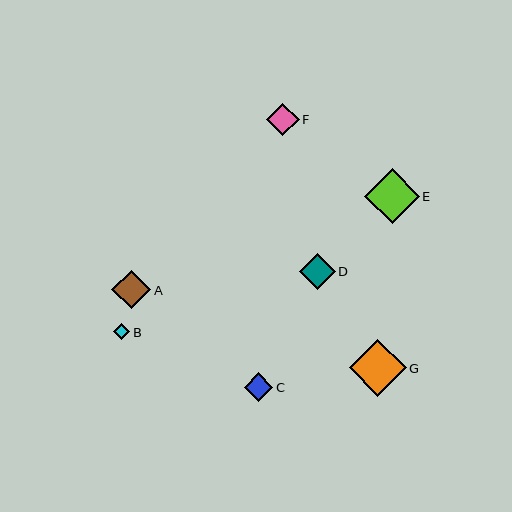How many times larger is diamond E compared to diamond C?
Diamond E is approximately 1.9 times the size of diamond C.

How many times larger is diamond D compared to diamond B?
Diamond D is approximately 2.2 times the size of diamond B.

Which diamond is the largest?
Diamond G is the largest with a size of approximately 57 pixels.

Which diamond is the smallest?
Diamond B is the smallest with a size of approximately 16 pixels.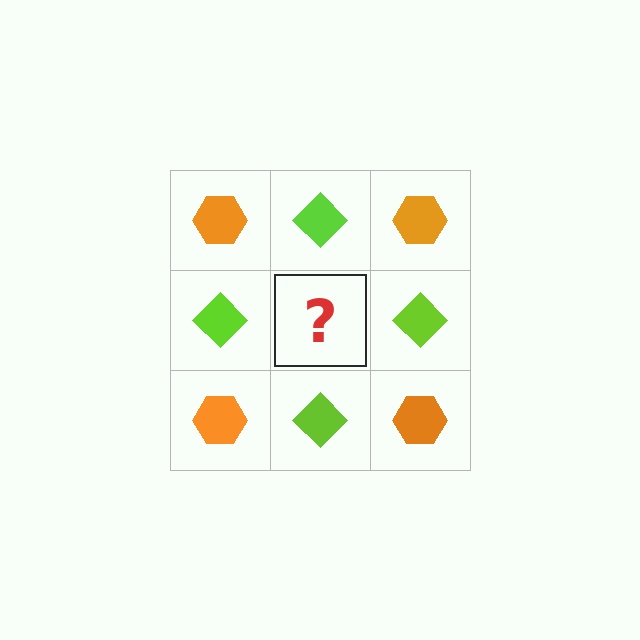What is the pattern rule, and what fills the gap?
The rule is that it alternates orange hexagon and lime diamond in a checkerboard pattern. The gap should be filled with an orange hexagon.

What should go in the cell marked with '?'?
The missing cell should contain an orange hexagon.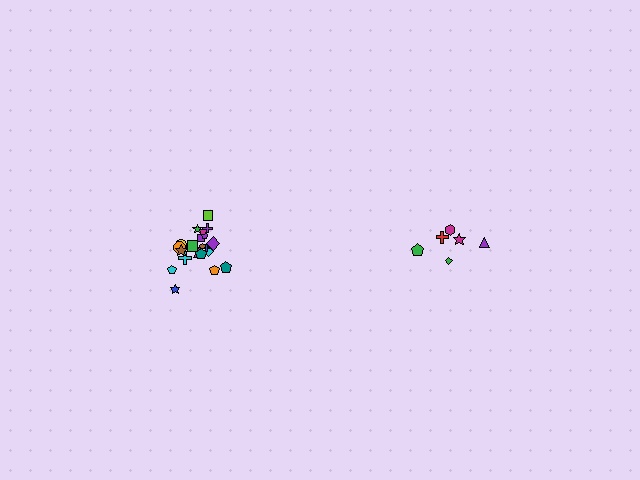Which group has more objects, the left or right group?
The left group.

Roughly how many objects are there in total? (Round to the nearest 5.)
Roughly 30 objects in total.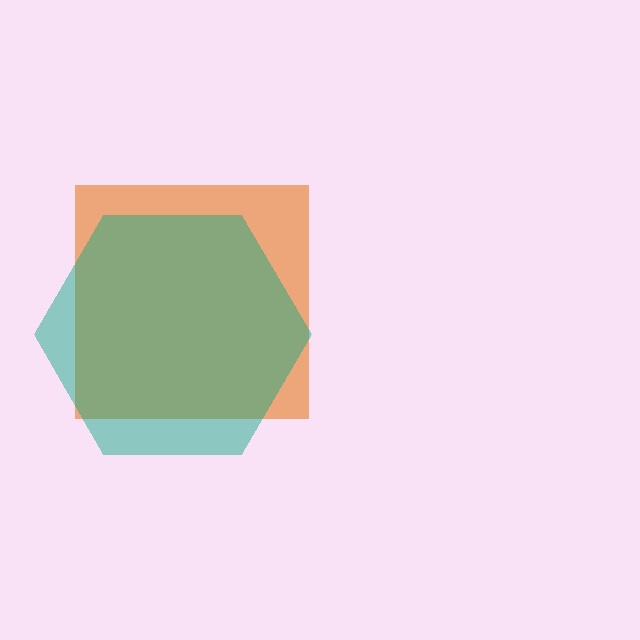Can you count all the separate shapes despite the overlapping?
Yes, there are 2 separate shapes.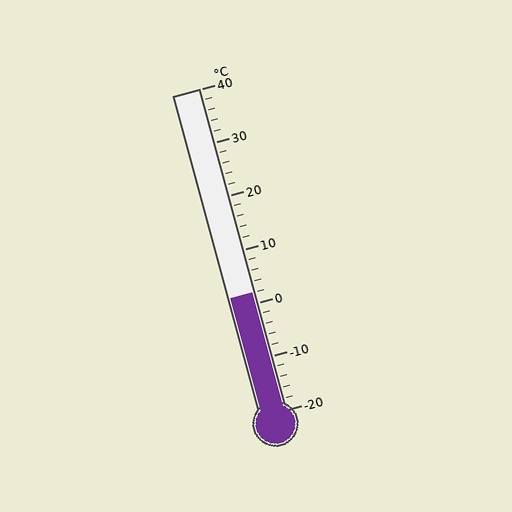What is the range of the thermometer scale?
The thermometer scale ranges from -20°C to 40°C.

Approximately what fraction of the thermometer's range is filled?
The thermometer is filled to approximately 35% of its range.